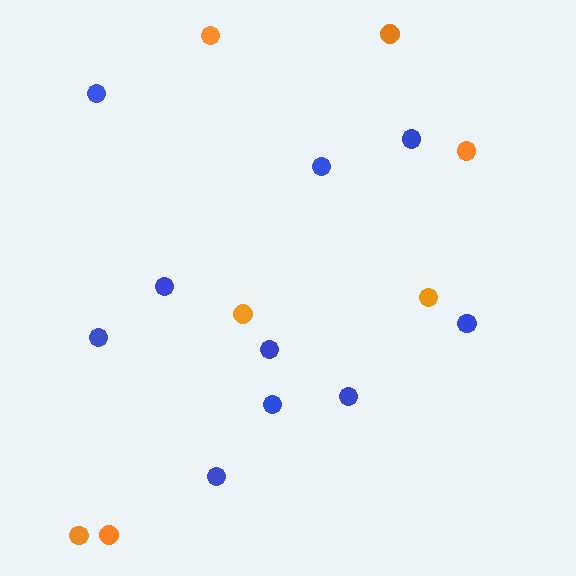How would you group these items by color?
There are 2 groups: one group of blue circles (10) and one group of orange circles (7).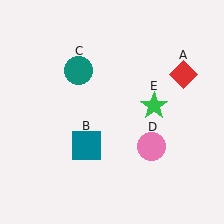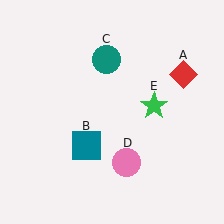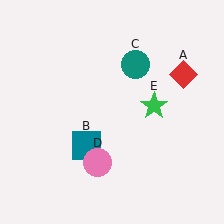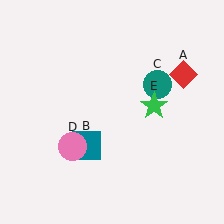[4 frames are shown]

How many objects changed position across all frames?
2 objects changed position: teal circle (object C), pink circle (object D).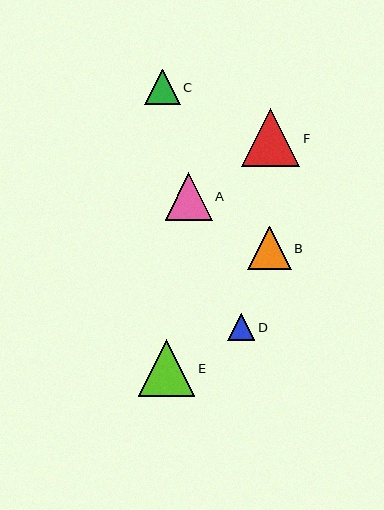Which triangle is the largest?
Triangle F is the largest with a size of approximately 58 pixels.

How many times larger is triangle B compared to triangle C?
Triangle B is approximately 1.2 times the size of triangle C.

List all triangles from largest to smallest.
From largest to smallest: F, E, A, B, C, D.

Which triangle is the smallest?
Triangle D is the smallest with a size of approximately 27 pixels.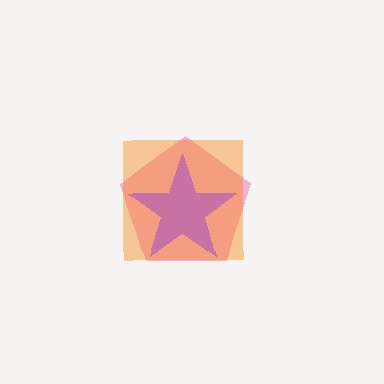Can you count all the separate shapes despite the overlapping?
Yes, there are 3 separate shapes.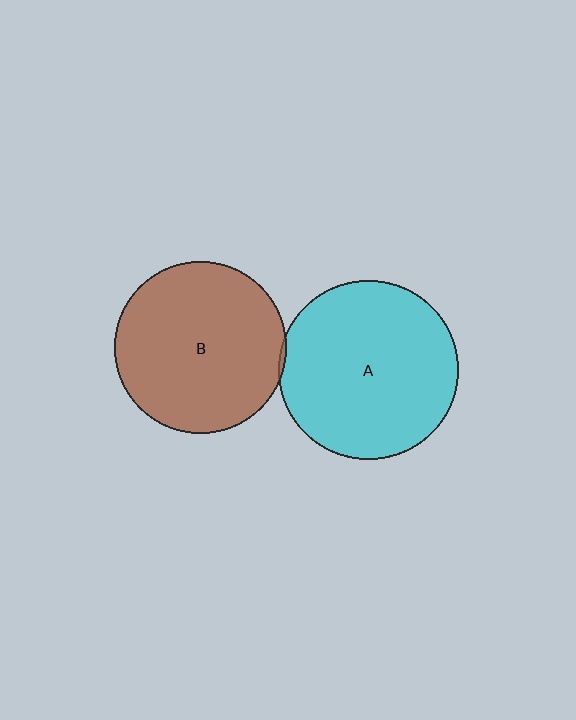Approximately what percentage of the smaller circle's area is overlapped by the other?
Approximately 5%.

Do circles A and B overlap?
Yes.